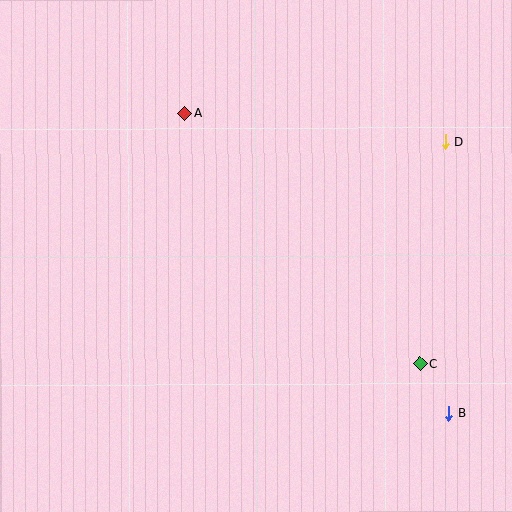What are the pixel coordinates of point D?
Point D is at (446, 142).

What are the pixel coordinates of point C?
Point C is at (420, 364).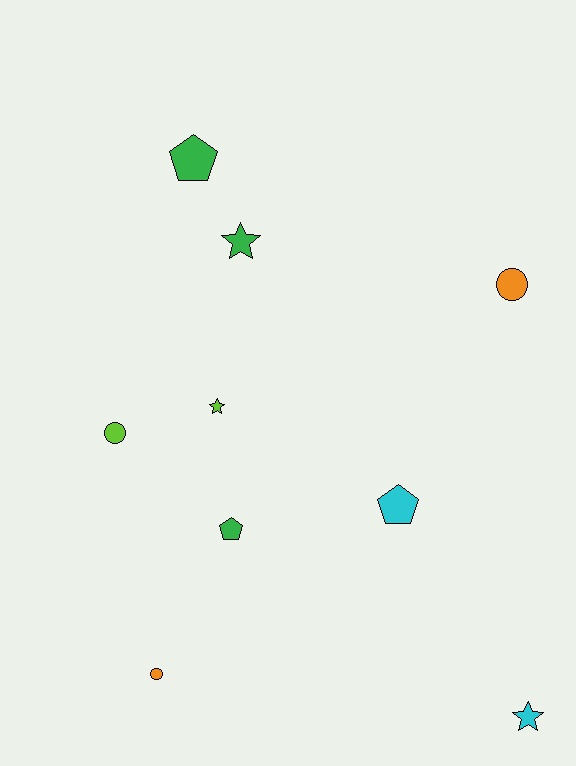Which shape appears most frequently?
Circle, with 3 objects.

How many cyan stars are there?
There is 1 cyan star.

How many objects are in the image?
There are 9 objects.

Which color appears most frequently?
Green, with 3 objects.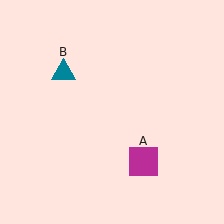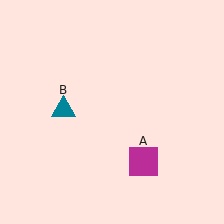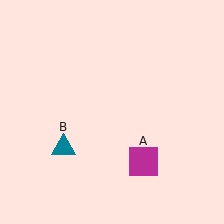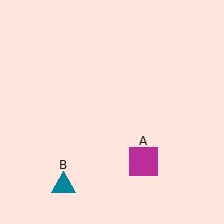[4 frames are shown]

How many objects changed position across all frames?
1 object changed position: teal triangle (object B).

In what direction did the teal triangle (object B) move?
The teal triangle (object B) moved down.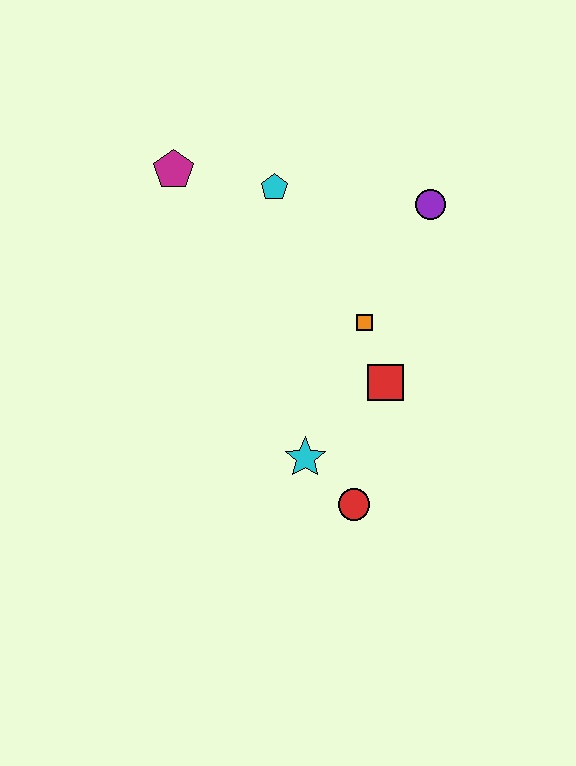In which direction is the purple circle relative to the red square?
The purple circle is above the red square.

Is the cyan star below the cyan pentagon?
Yes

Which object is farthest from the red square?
The magenta pentagon is farthest from the red square.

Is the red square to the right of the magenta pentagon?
Yes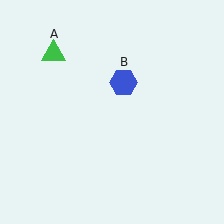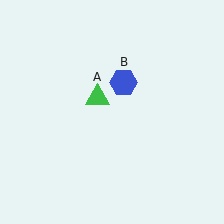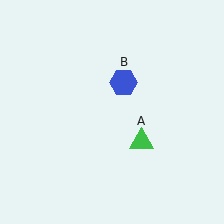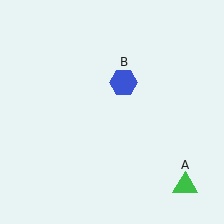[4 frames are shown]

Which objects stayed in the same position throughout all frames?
Blue hexagon (object B) remained stationary.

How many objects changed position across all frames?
1 object changed position: green triangle (object A).